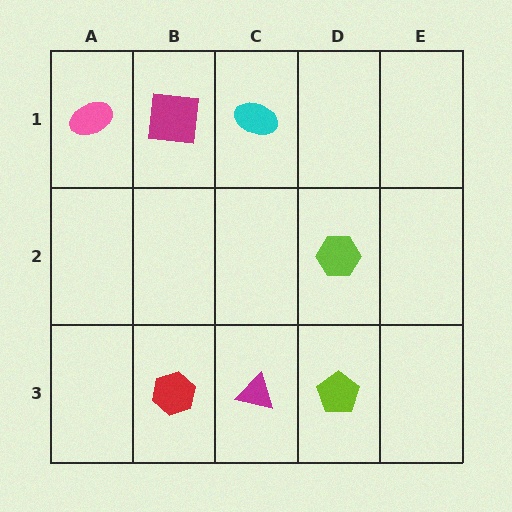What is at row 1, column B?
A magenta square.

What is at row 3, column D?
A lime pentagon.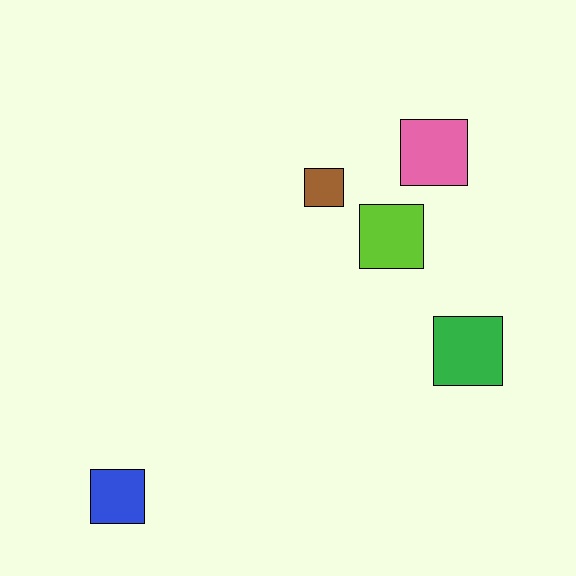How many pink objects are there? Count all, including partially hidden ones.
There is 1 pink object.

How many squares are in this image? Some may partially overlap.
There are 5 squares.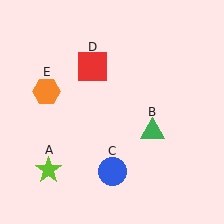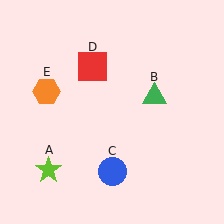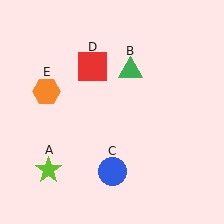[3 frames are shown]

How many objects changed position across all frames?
1 object changed position: green triangle (object B).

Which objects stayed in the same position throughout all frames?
Lime star (object A) and blue circle (object C) and red square (object D) and orange hexagon (object E) remained stationary.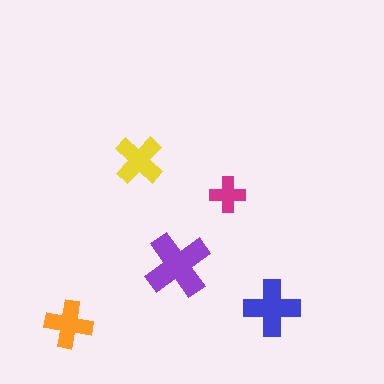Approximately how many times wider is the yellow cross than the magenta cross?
About 1.5 times wider.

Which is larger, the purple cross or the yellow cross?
The purple one.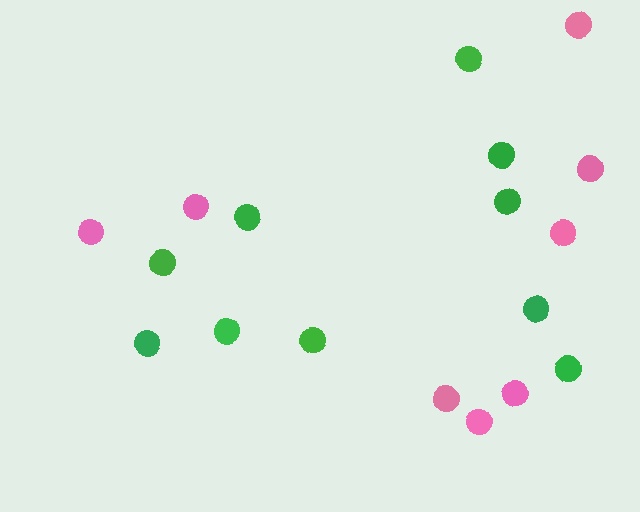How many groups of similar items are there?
There are 2 groups: one group of green circles (10) and one group of pink circles (8).